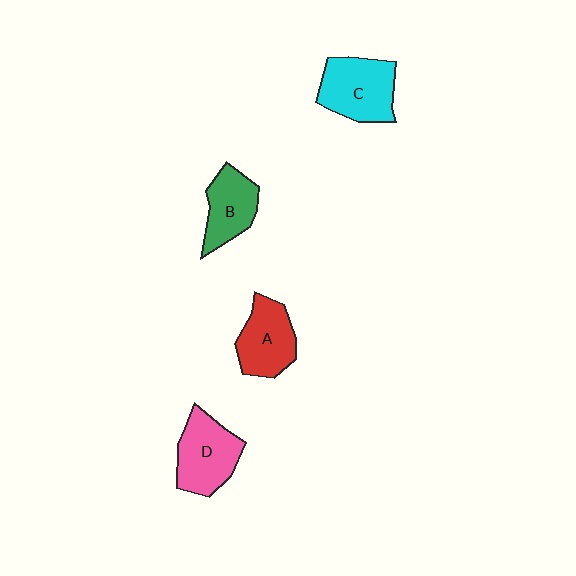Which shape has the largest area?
Shape C (cyan).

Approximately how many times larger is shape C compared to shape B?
Approximately 1.3 times.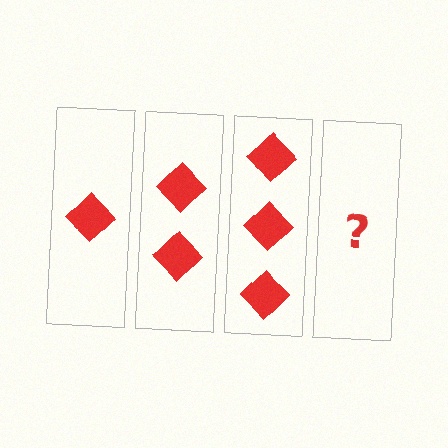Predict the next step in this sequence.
The next step is 4 diamonds.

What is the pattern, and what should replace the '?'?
The pattern is that each step adds one more diamond. The '?' should be 4 diamonds.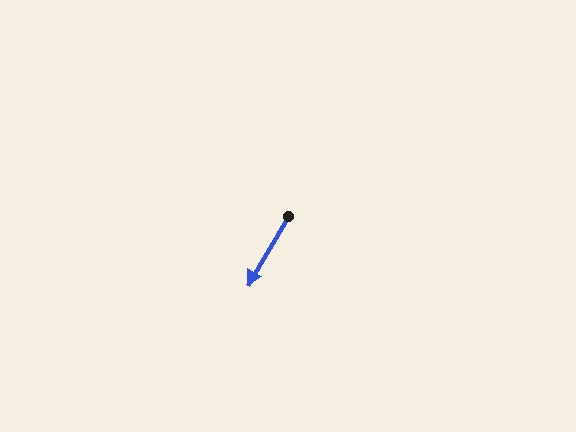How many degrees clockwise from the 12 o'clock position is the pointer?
Approximately 210 degrees.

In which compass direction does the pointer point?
Southwest.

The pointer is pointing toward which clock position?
Roughly 7 o'clock.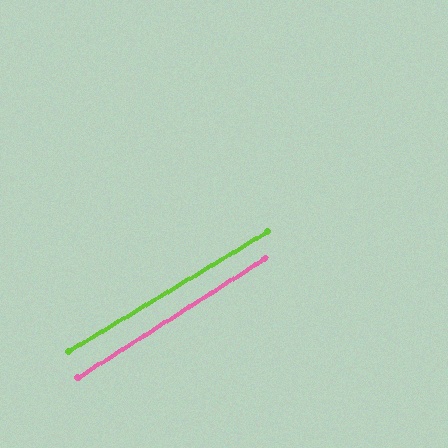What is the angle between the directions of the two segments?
Approximately 2 degrees.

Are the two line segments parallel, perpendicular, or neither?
Parallel — their directions differ by only 1.7°.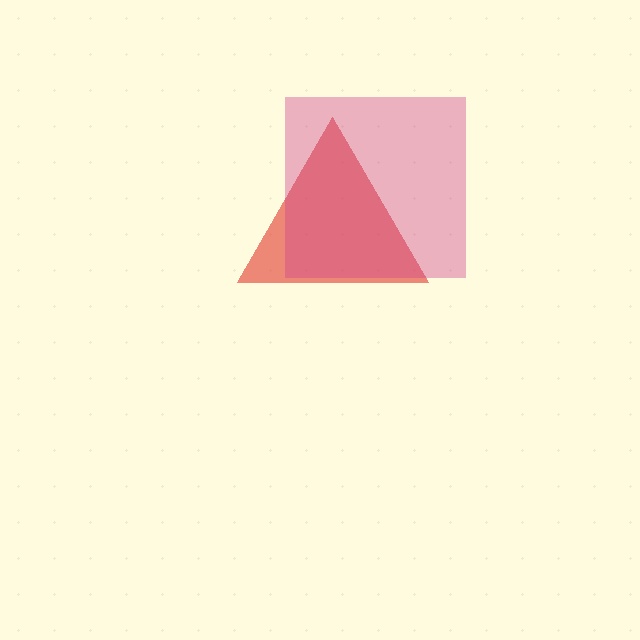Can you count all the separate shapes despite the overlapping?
Yes, there are 2 separate shapes.